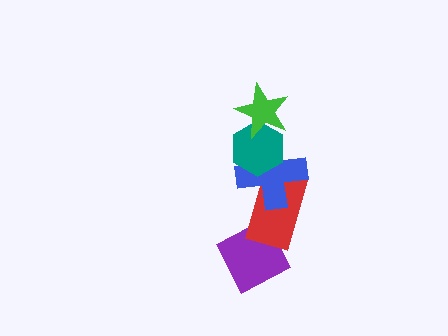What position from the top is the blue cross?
The blue cross is 3rd from the top.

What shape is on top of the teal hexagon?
The green star is on top of the teal hexagon.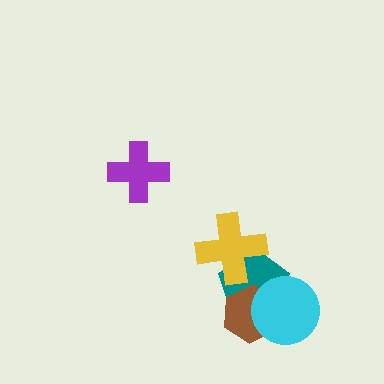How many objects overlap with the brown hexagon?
2 objects overlap with the brown hexagon.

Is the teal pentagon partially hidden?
Yes, it is partially covered by another shape.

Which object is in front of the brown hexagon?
The cyan circle is in front of the brown hexagon.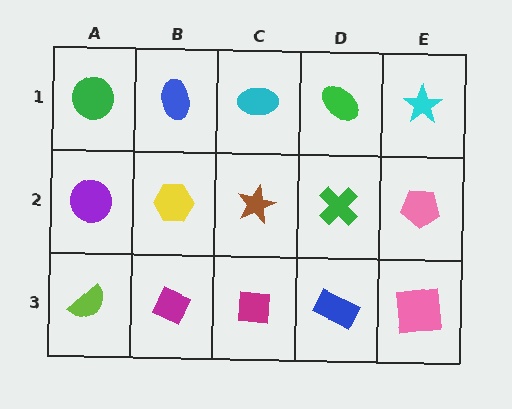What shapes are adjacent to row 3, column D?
A green cross (row 2, column D), a magenta square (row 3, column C), a pink square (row 3, column E).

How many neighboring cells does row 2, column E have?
3.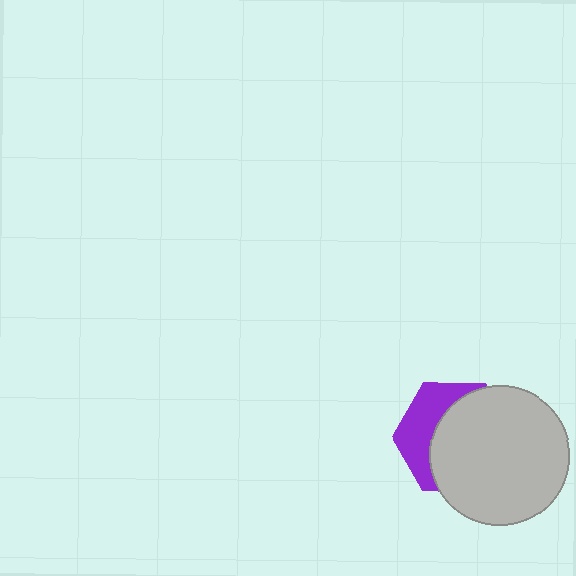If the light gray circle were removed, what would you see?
You would see the complete purple hexagon.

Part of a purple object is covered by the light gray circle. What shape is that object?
It is a hexagon.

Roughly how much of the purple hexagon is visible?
A small part of it is visible (roughly 36%).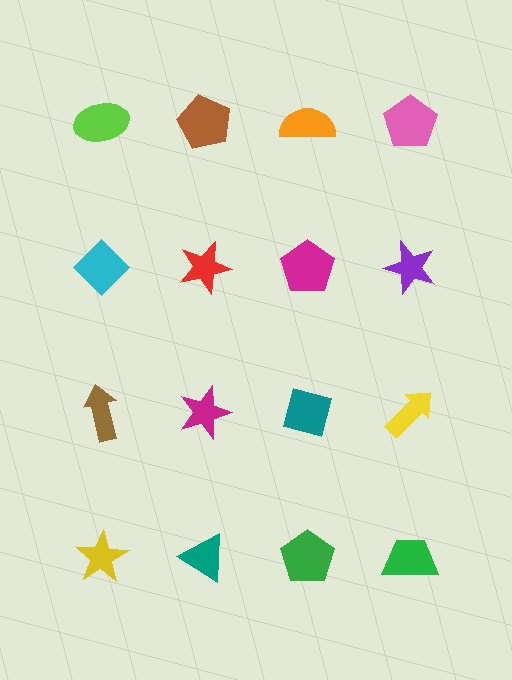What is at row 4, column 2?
A teal triangle.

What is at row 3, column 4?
A yellow arrow.